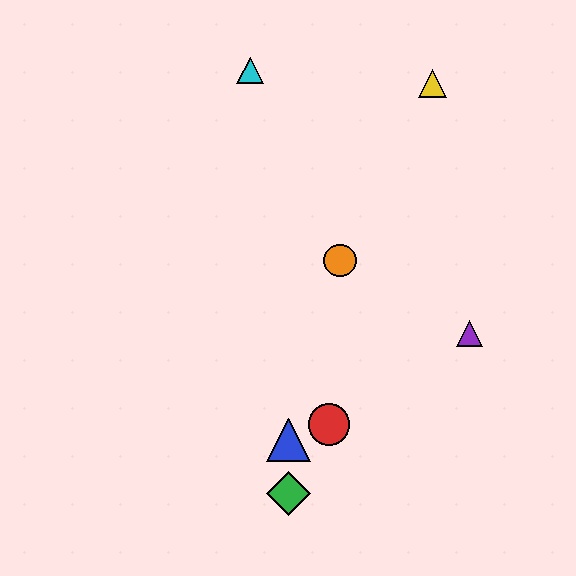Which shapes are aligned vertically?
The blue triangle, the green diamond are aligned vertically.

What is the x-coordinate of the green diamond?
The green diamond is at x≈288.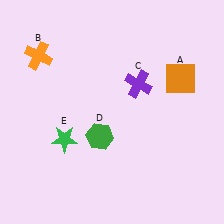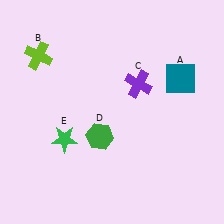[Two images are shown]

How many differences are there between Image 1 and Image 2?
There are 2 differences between the two images.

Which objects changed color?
A changed from orange to teal. B changed from orange to lime.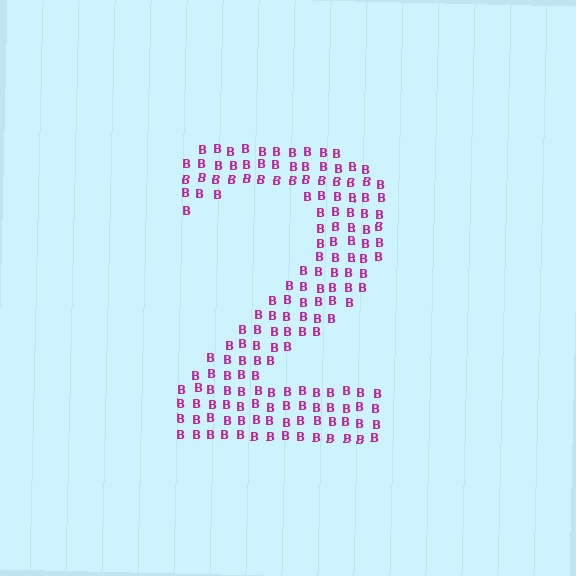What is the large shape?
The large shape is the digit 2.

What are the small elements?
The small elements are letter B's.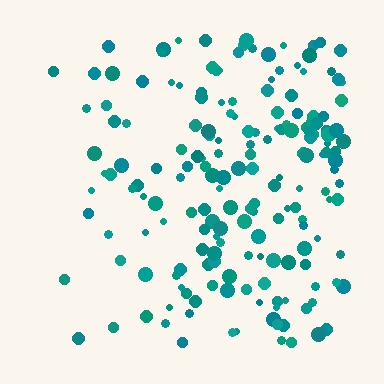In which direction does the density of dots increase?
From left to right, with the right side densest.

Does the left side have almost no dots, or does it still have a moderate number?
Still a moderate number, just noticeably fewer than the right.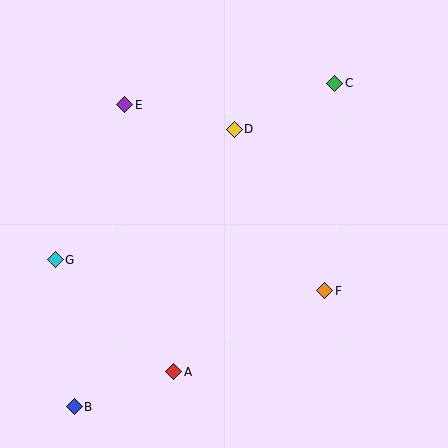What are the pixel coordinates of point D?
Point D is at (234, 129).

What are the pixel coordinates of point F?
Point F is at (325, 291).